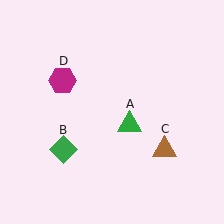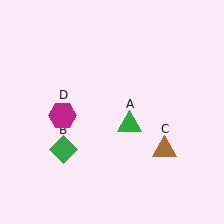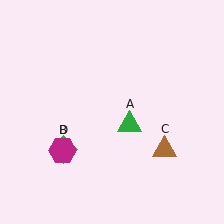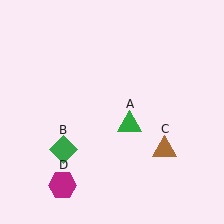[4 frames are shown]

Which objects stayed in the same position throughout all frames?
Green triangle (object A) and green diamond (object B) and brown triangle (object C) remained stationary.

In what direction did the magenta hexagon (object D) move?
The magenta hexagon (object D) moved down.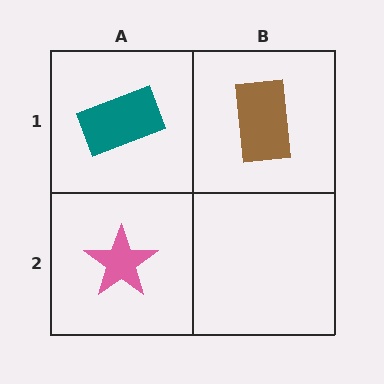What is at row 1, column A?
A teal rectangle.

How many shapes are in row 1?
2 shapes.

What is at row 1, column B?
A brown rectangle.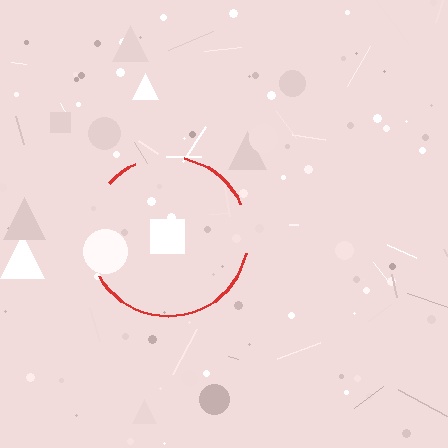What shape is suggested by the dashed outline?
The dashed outline suggests a circle.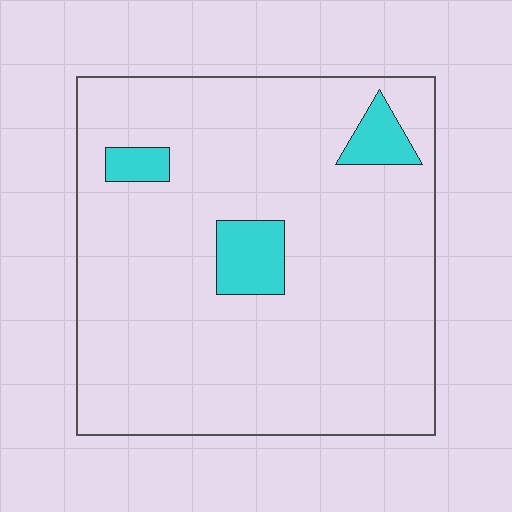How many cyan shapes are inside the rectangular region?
3.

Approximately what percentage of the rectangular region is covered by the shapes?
Approximately 10%.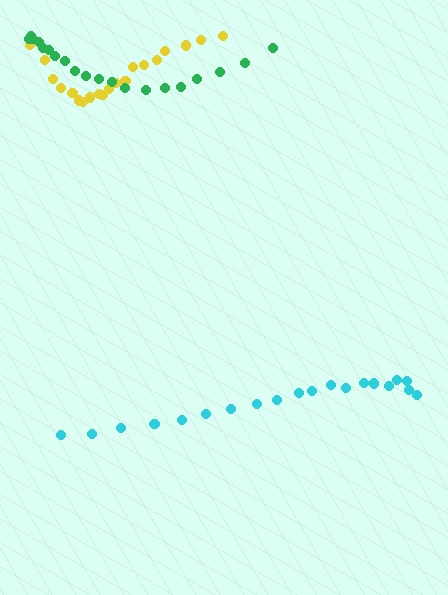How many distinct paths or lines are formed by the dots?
There are 3 distinct paths.